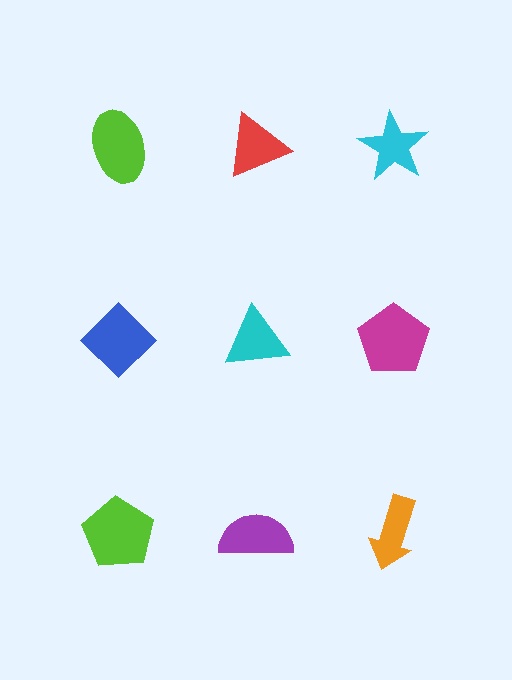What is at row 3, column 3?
An orange arrow.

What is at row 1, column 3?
A cyan star.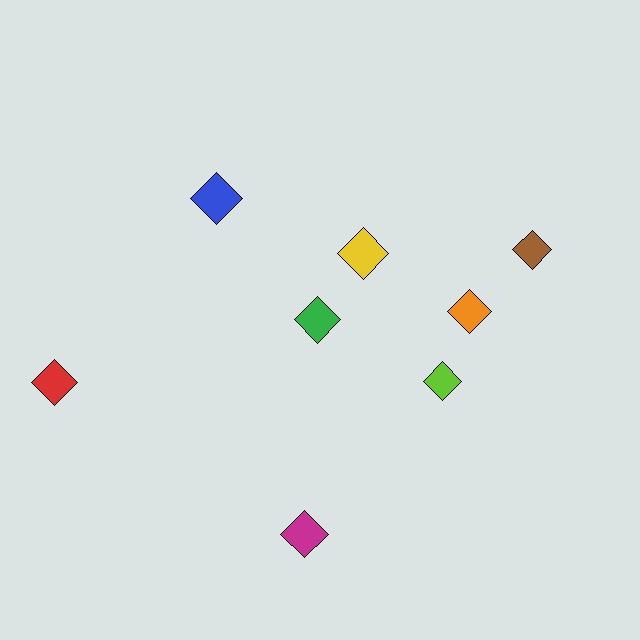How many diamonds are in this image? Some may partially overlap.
There are 8 diamonds.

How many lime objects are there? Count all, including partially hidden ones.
There is 1 lime object.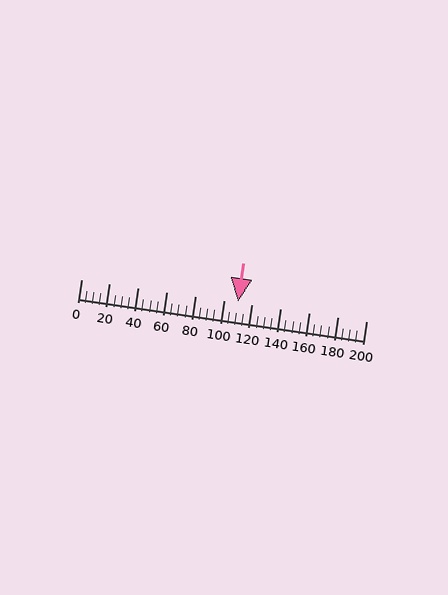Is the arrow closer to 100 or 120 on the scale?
The arrow is closer to 120.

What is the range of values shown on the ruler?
The ruler shows values from 0 to 200.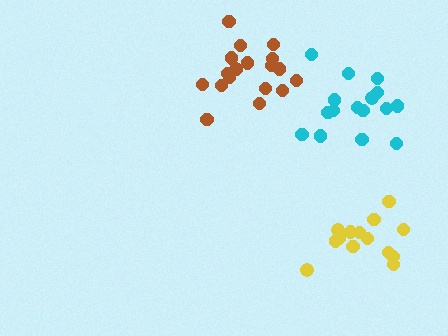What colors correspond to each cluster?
The clusters are colored: brown, yellow, cyan.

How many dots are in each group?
Group 1: 20 dots, Group 2: 14 dots, Group 3: 16 dots (50 total).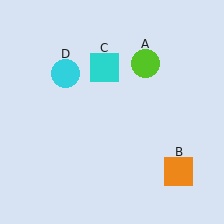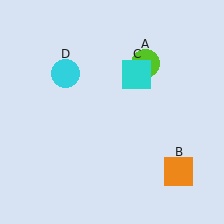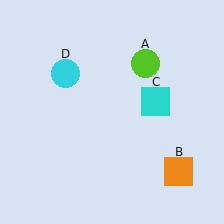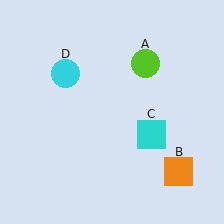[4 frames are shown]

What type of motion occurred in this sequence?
The cyan square (object C) rotated clockwise around the center of the scene.